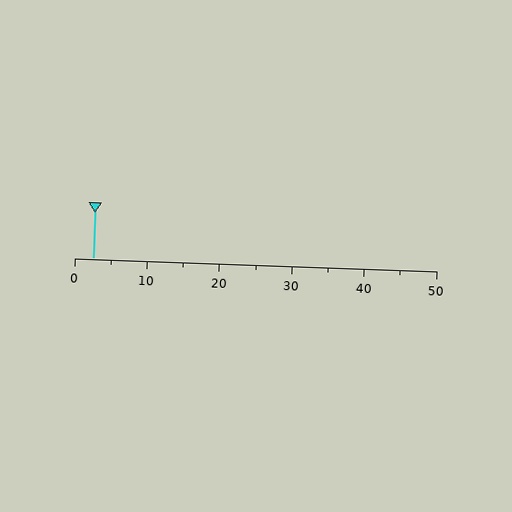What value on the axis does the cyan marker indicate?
The marker indicates approximately 2.5.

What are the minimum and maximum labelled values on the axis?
The axis runs from 0 to 50.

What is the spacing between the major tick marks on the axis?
The major ticks are spaced 10 apart.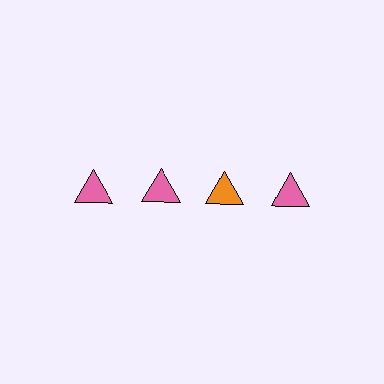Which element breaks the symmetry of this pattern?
The orange triangle in the top row, center column breaks the symmetry. All other shapes are pink triangles.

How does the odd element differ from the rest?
It has a different color: orange instead of pink.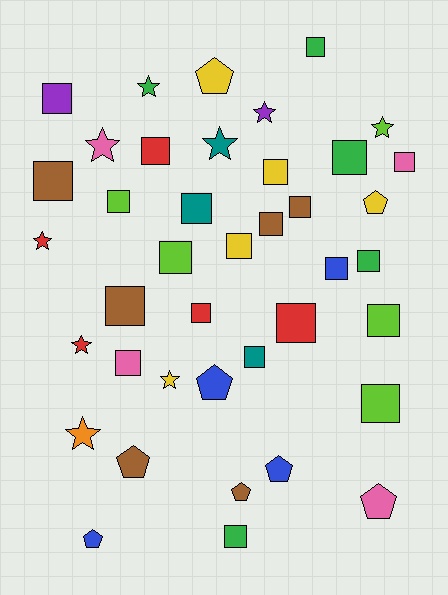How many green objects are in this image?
There are 5 green objects.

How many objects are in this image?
There are 40 objects.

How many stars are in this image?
There are 9 stars.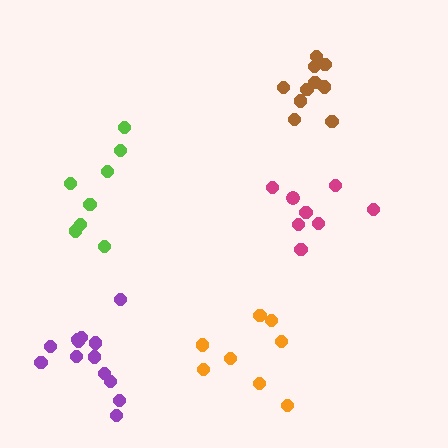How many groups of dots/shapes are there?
There are 5 groups.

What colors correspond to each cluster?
The clusters are colored: purple, lime, orange, brown, magenta.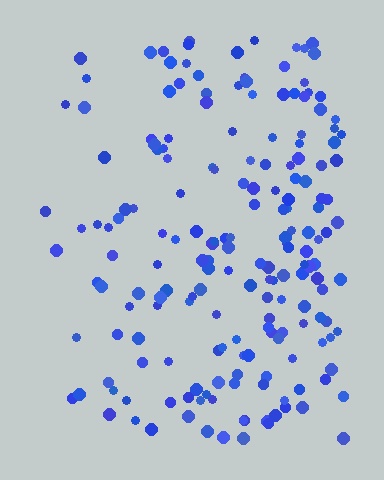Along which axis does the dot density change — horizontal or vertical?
Horizontal.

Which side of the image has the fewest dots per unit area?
The left.